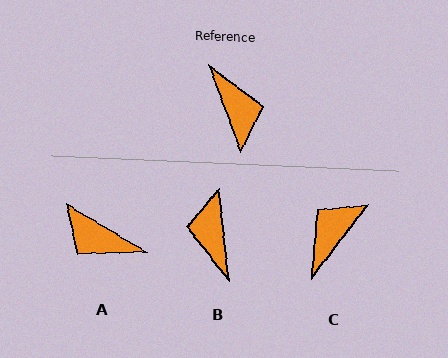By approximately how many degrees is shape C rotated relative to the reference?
Approximately 122 degrees counter-clockwise.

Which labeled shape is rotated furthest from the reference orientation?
B, about 165 degrees away.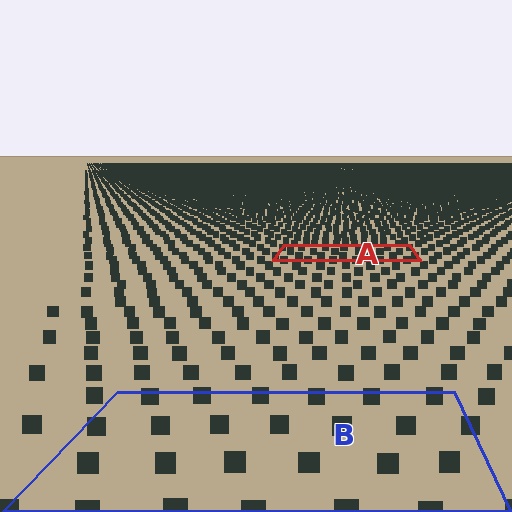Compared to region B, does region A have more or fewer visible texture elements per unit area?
Region A has more texture elements per unit area — they are packed more densely because it is farther away.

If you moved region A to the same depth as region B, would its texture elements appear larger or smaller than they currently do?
They would appear larger. At a closer depth, the same texture elements are projected at a bigger on-screen size.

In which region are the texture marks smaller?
The texture marks are smaller in region A, because it is farther away.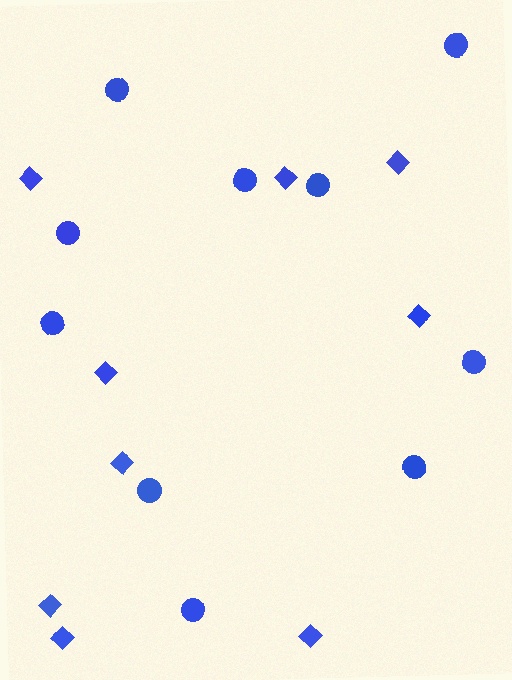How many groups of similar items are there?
There are 2 groups: one group of diamonds (9) and one group of circles (10).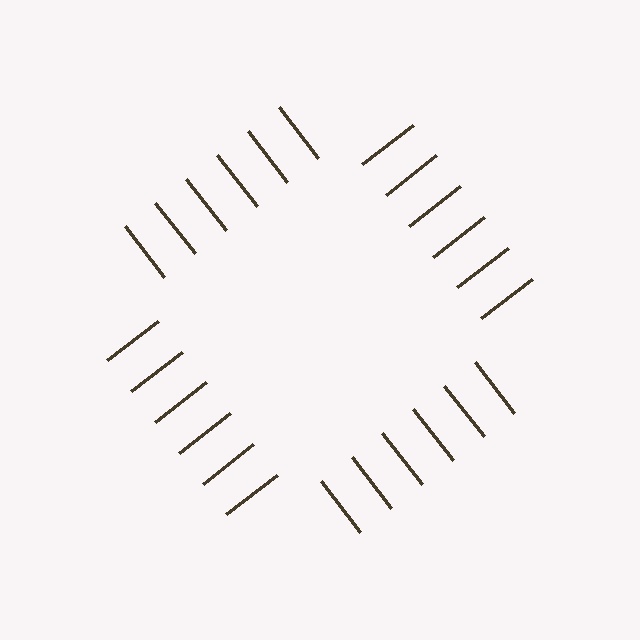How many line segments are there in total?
24 — 6 along each of the 4 edges.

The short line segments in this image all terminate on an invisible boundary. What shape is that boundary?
An illusory square — the line segments terminate on its edges but no continuous stroke is drawn.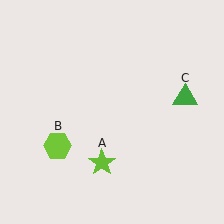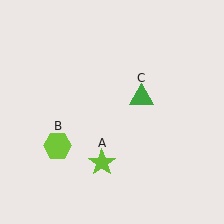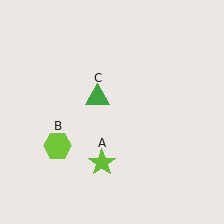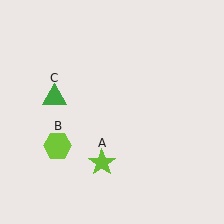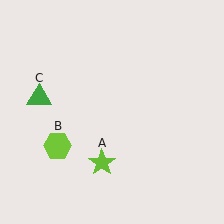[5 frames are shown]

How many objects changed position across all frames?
1 object changed position: green triangle (object C).